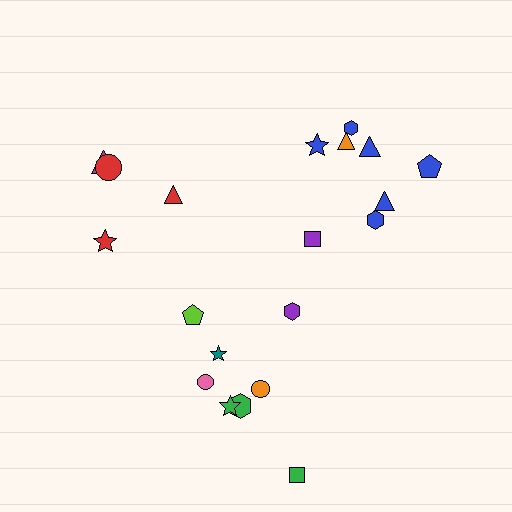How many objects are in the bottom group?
There are 8 objects.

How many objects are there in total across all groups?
There are 20 objects.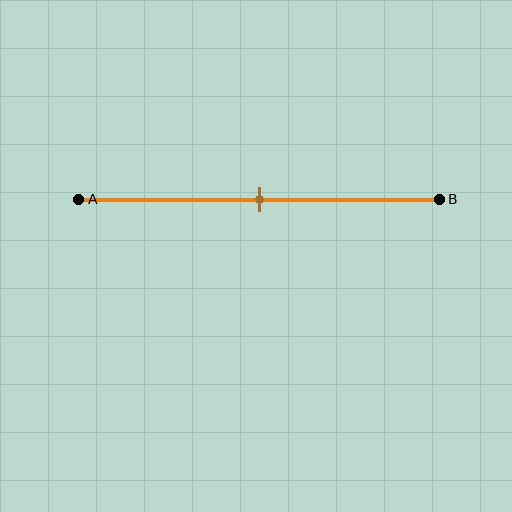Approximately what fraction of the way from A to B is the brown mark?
The brown mark is approximately 50% of the way from A to B.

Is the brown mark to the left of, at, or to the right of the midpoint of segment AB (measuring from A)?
The brown mark is approximately at the midpoint of segment AB.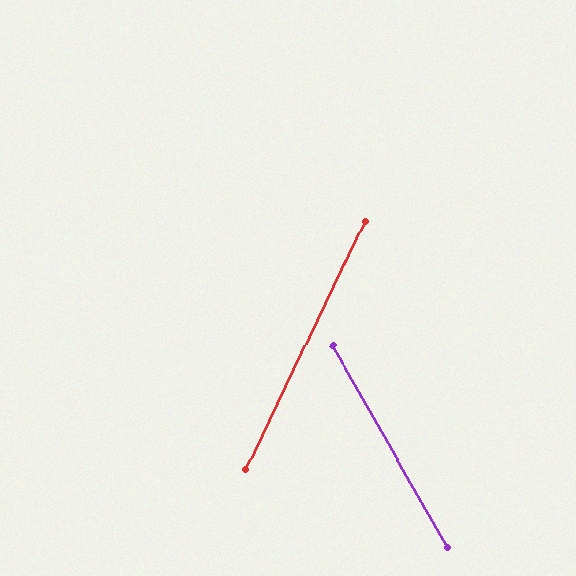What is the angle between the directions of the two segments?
Approximately 55 degrees.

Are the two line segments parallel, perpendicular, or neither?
Neither parallel nor perpendicular — they differ by about 55°.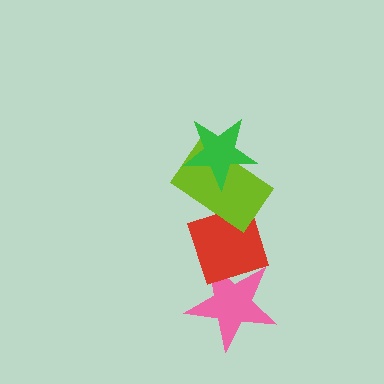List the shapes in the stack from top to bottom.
From top to bottom: the green star, the lime rectangle, the red diamond, the pink star.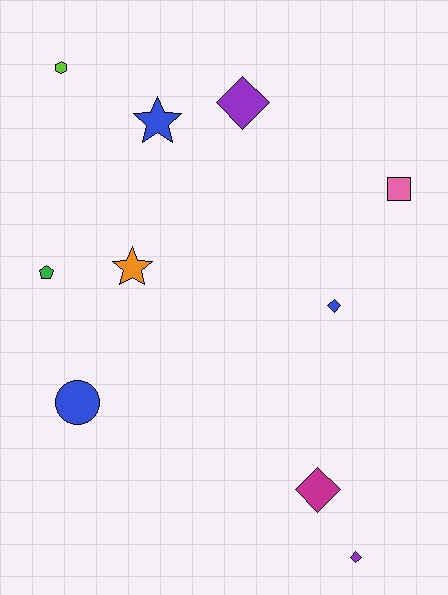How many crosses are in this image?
There are no crosses.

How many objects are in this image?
There are 10 objects.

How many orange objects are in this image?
There is 1 orange object.